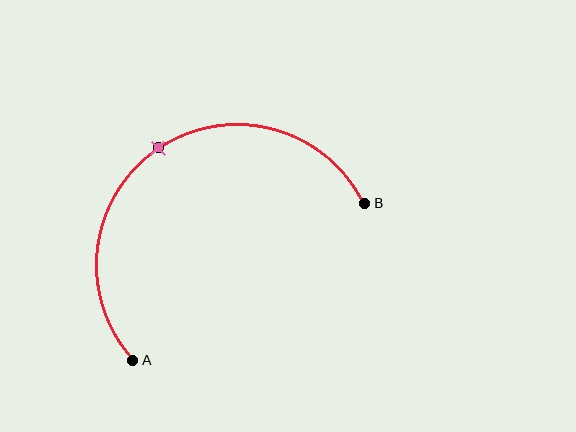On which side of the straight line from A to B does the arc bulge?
The arc bulges above and to the left of the straight line connecting A and B.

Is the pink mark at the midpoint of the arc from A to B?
Yes. The pink mark lies on the arc at equal arc-length from both A and B — it is the arc midpoint.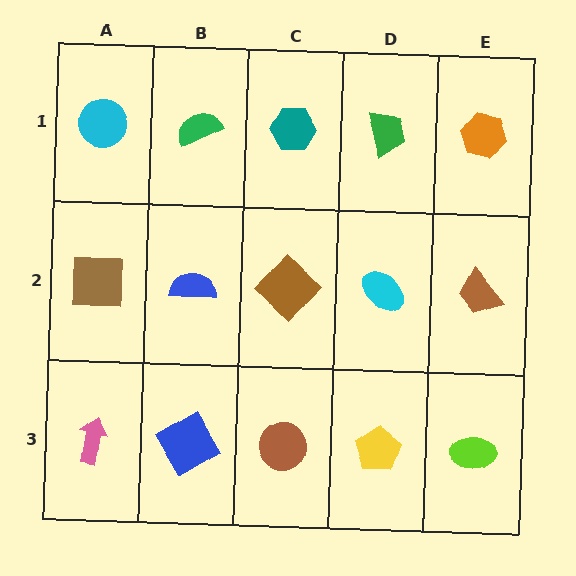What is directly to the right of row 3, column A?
A blue diamond.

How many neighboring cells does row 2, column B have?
4.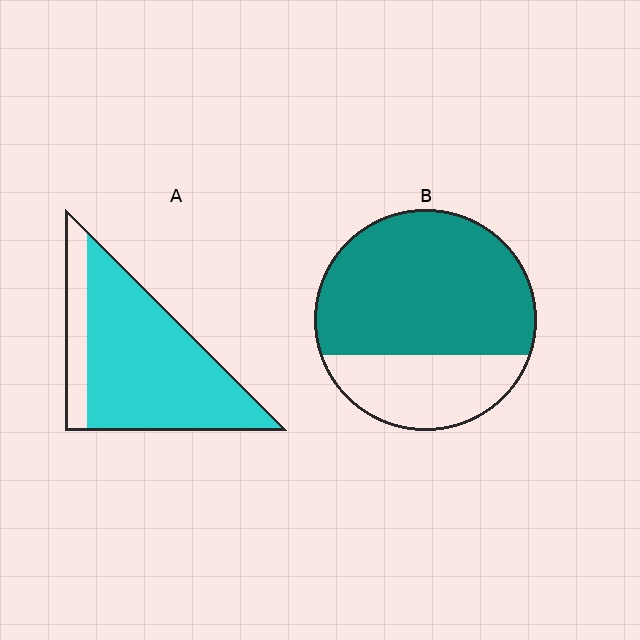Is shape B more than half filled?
Yes.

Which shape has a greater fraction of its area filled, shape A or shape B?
Shape A.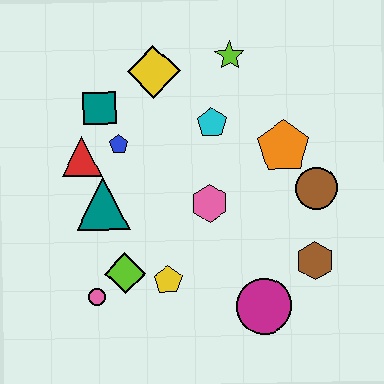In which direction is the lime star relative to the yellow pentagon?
The lime star is above the yellow pentagon.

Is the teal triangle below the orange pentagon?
Yes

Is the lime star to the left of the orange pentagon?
Yes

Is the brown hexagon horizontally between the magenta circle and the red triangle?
No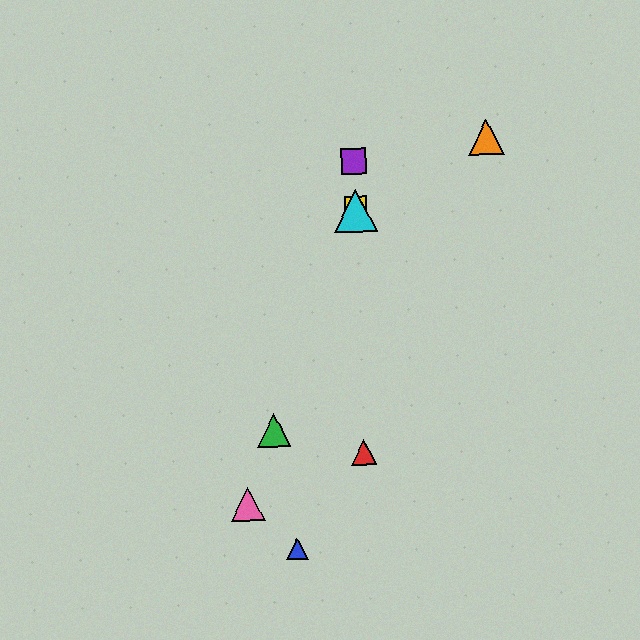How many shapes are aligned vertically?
4 shapes (the red triangle, the yellow square, the purple square, the cyan triangle) are aligned vertically.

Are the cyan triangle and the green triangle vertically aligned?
No, the cyan triangle is at x≈355 and the green triangle is at x≈274.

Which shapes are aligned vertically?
The red triangle, the yellow square, the purple square, the cyan triangle are aligned vertically.